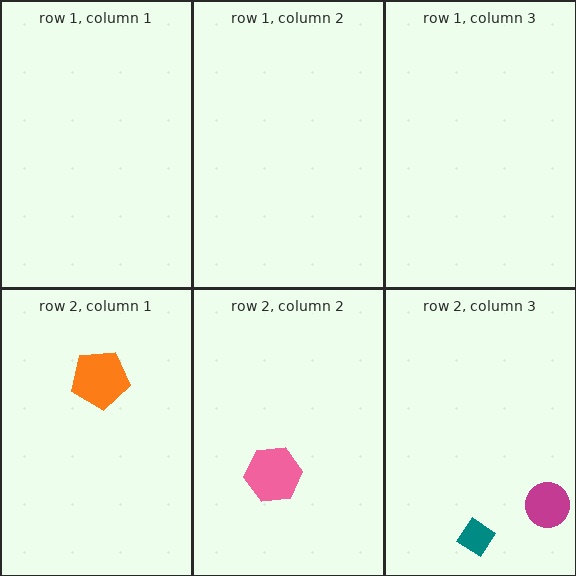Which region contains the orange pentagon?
The row 2, column 1 region.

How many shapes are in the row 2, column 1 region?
1.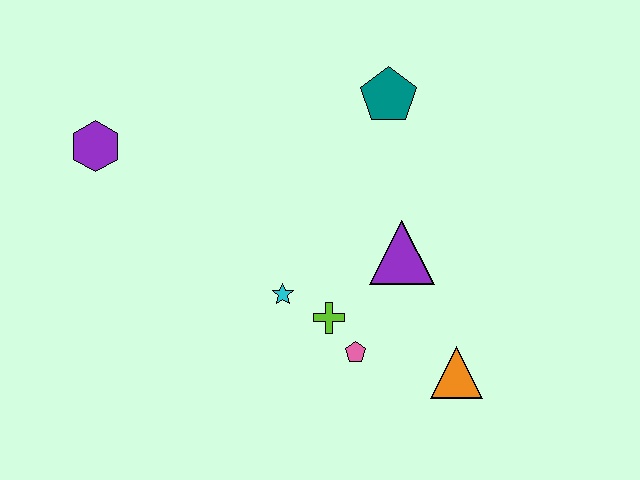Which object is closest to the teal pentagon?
The purple triangle is closest to the teal pentagon.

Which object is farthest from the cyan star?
The purple hexagon is farthest from the cyan star.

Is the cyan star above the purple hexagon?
No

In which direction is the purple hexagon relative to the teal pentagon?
The purple hexagon is to the left of the teal pentagon.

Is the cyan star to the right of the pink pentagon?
No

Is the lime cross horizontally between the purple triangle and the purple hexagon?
Yes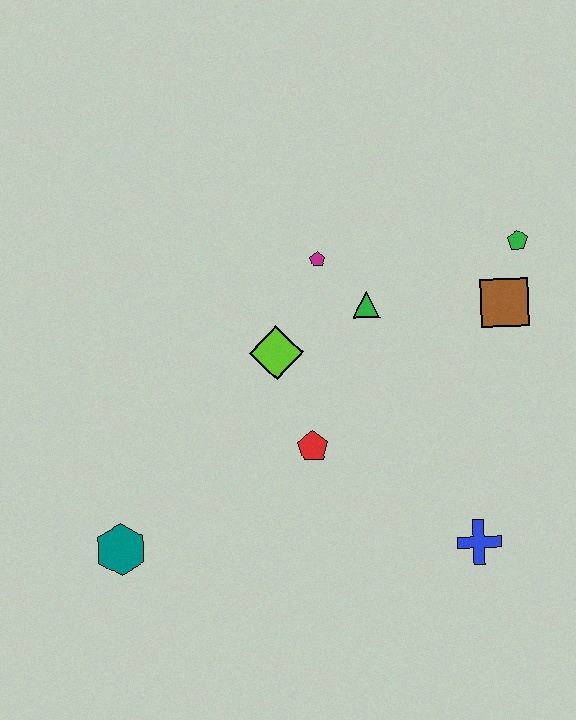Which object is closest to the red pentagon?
The lime diamond is closest to the red pentagon.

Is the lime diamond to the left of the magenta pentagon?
Yes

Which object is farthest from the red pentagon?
The green pentagon is farthest from the red pentagon.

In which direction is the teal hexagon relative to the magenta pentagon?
The teal hexagon is below the magenta pentagon.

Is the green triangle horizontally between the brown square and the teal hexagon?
Yes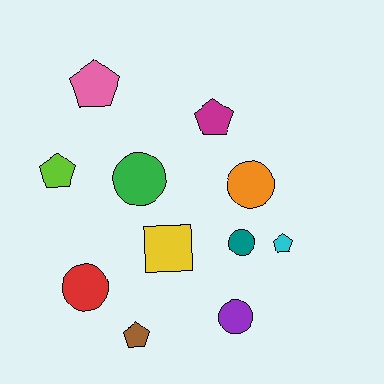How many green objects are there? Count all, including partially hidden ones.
There is 1 green object.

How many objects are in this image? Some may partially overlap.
There are 11 objects.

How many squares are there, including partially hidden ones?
There is 1 square.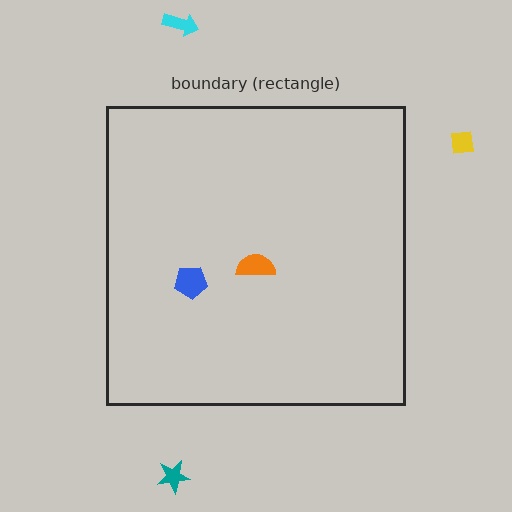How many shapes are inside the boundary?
2 inside, 3 outside.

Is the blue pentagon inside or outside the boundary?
Inside.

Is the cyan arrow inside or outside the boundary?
Outside.